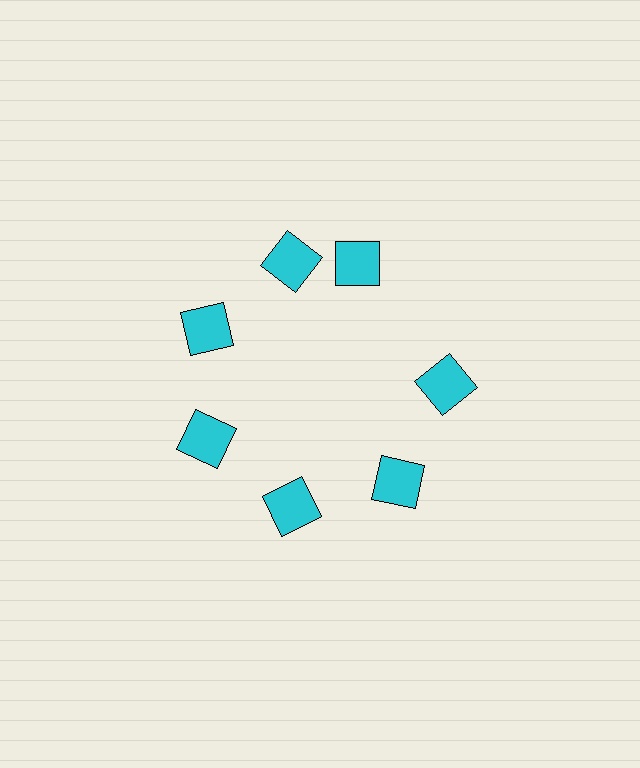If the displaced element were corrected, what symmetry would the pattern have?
It would have 7-fold rotational symmetry — the pattern would map onto itself every 51 degrees.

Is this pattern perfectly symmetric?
No. The 7 cyan squares are arranged in a ring, but one element near the 1 o'clock position is rotated out of alignment along the ring, breaking the 7-fold rotational symmetry.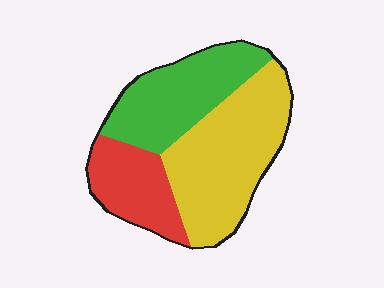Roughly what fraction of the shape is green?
Green covers about 30% of the shape.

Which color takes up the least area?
Red, at roughly 20%.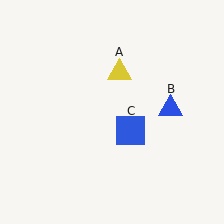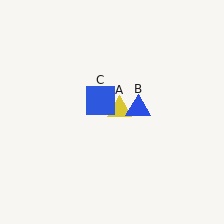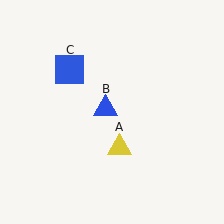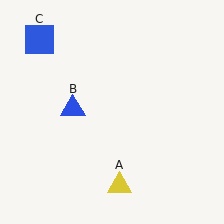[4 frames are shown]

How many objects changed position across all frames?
3 objects changed position: yellow triangle (object A), blue triangle (object B), blue square (object C).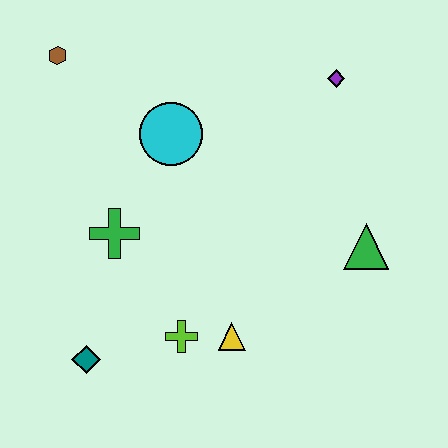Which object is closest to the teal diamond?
The lime cross is closest to the teal diamond.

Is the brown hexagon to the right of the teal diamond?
No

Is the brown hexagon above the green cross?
Yes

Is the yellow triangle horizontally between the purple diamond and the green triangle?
No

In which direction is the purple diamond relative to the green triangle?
The purple diamond is above the green triangle.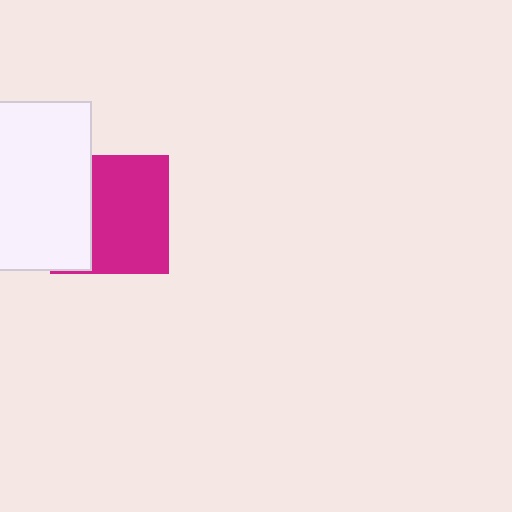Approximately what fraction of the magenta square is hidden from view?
Roughly 34% of the magenta square is hidden behind the white rectangle.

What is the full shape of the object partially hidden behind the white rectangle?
The partially hidden object is a magenta square.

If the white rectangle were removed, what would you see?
You would see the complete magenta square.